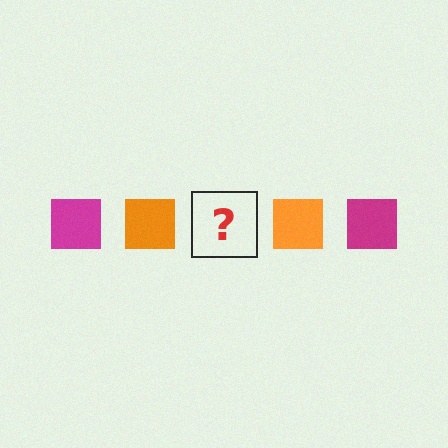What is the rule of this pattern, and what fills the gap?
The rule is that the pattern cycles through magenta, orange squares. The gap should be filled with a magenta square.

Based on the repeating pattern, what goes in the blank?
The blank should be a magenta square.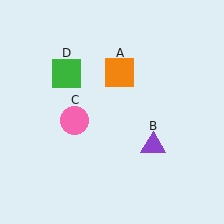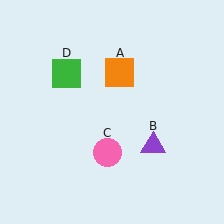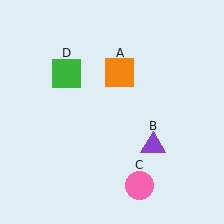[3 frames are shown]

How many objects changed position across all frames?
1 object changed position: pink circle (object C).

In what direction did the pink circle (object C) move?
The pink circle (object C) moved down and to the right.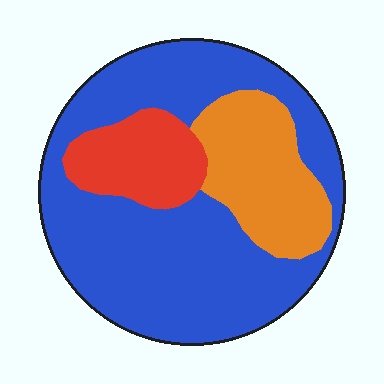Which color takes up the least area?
Red, at roughly 15%.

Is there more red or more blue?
Blue.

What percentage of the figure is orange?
Orange takes up less than a quarter of the figure.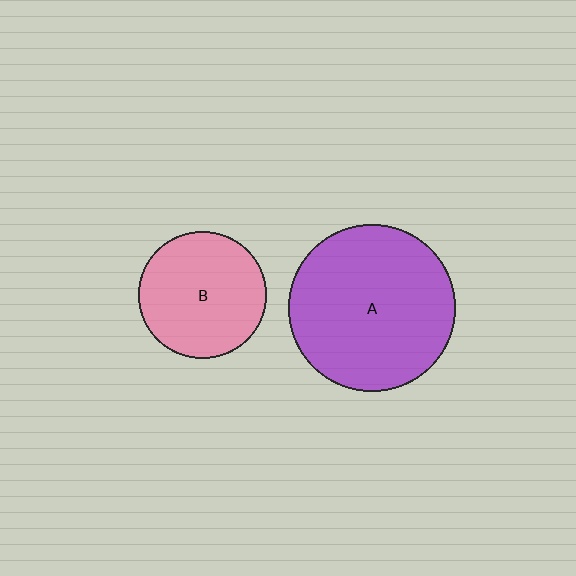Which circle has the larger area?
Circle A (purple).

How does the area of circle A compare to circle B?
Approximately 1.7 times.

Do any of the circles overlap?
No, none of the circles overlap.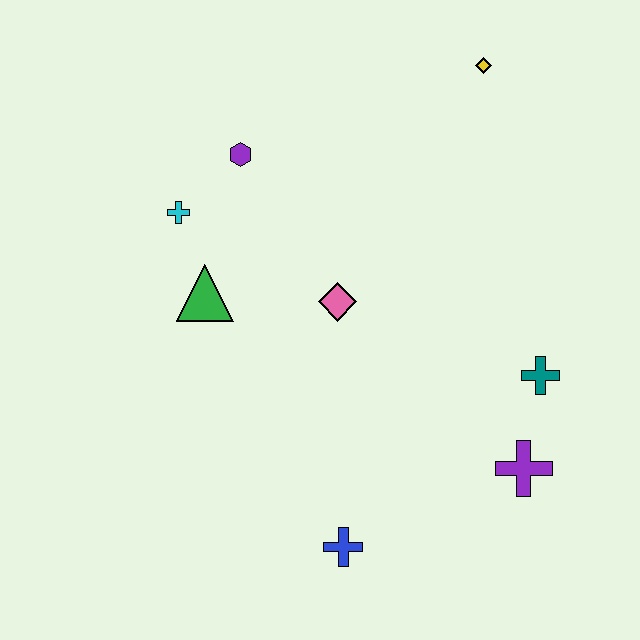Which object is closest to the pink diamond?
The green triangle is closest to the pink diamond.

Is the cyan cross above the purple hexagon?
No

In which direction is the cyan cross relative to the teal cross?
The cyan cross is to the left of the teal cross.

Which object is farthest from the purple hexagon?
The purple cross is farthest from the purple hexagon.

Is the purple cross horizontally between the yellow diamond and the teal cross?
Yes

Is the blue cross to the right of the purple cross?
No